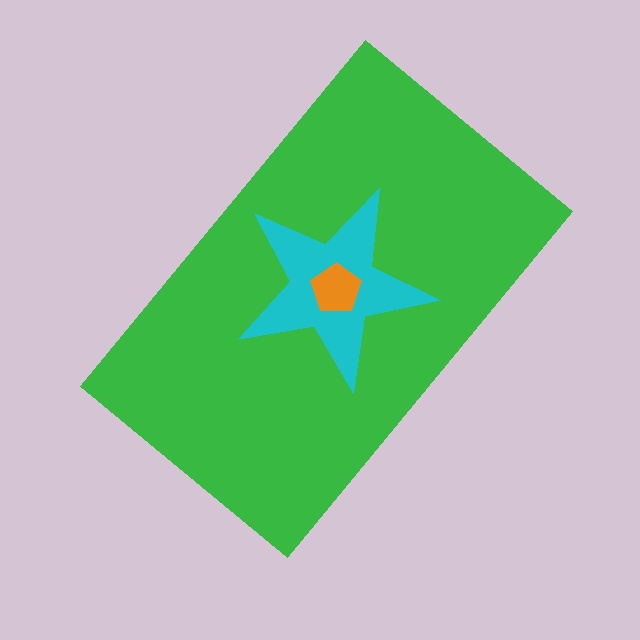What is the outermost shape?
The green rectangle.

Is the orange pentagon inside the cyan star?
Yes.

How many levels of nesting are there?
3.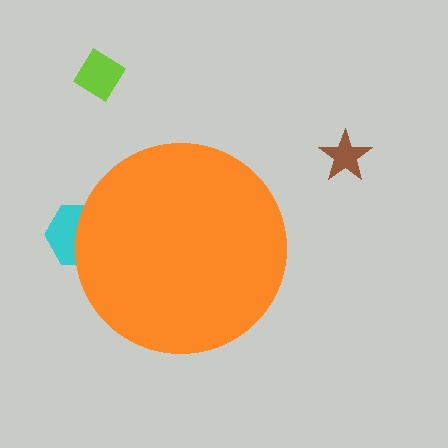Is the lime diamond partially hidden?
No, the lime diamond is fully visible.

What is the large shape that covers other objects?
An orange circle.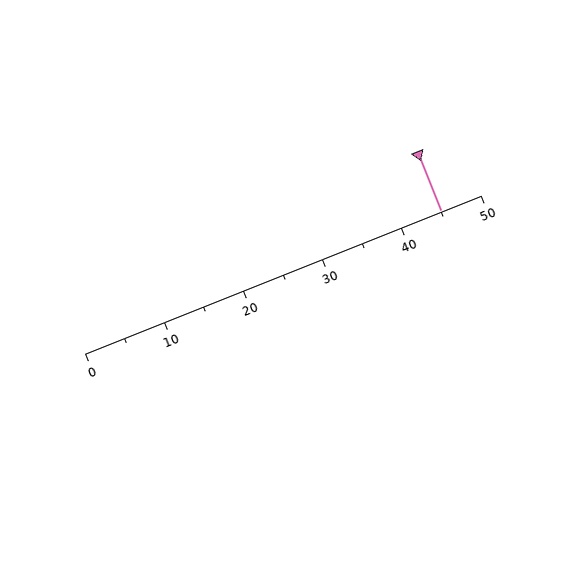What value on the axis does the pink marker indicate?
The marker indicates approximately 45.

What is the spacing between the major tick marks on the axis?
The major ticks are spaced 10 apart.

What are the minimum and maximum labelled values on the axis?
The axis runs from 0 to 50.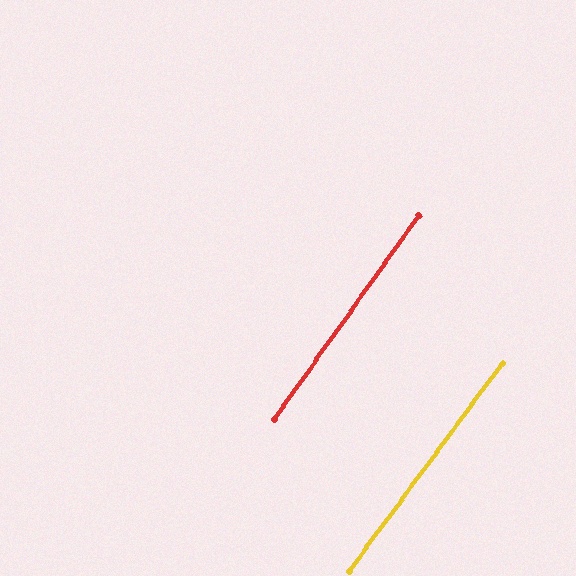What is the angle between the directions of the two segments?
Approximately 1 degree.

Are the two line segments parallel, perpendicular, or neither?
Parallel — their directions differ by only 0.9°.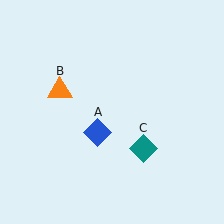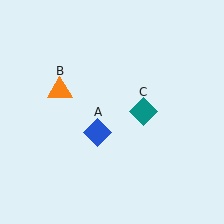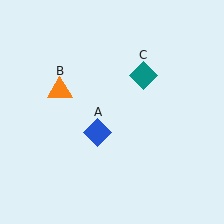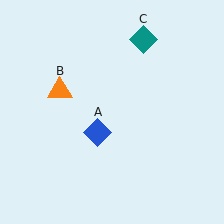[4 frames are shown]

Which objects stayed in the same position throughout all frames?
Blue diamond (object A) and orange triangle (object B) remained stationary.